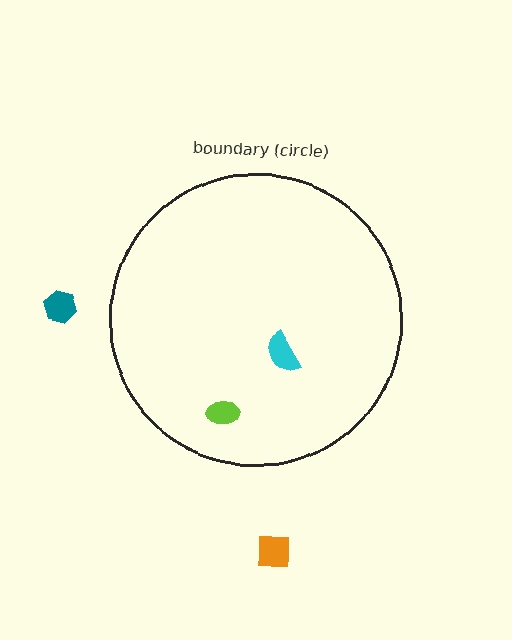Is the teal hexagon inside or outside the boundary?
Outside.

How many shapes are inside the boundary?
2 inside, 2 outside.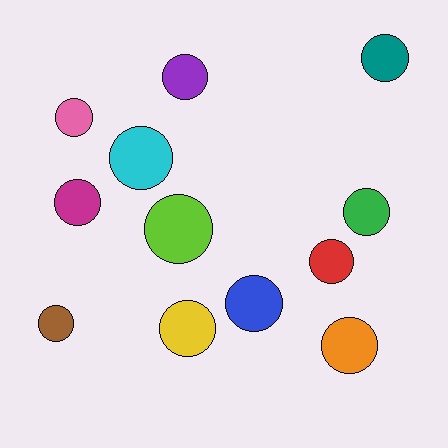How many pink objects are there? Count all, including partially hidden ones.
There is 1 pink object.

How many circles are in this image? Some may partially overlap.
There are 12 circles.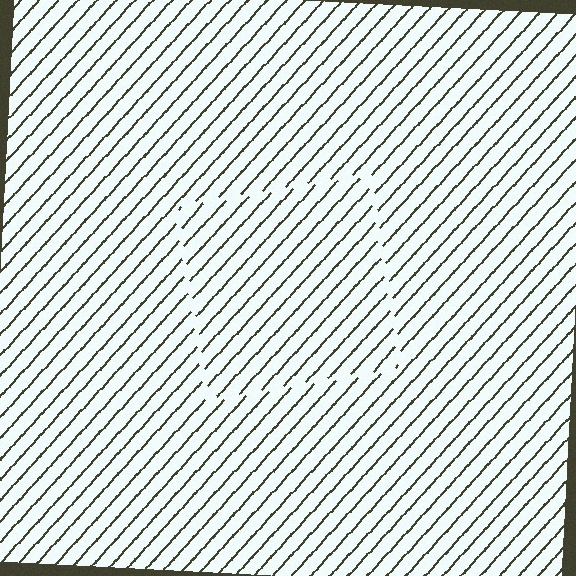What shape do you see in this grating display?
An illusory square. The interior of the shape contains the same grating, shifted by half a period — the contour is defined by the phase discontinuity where line-ends from the inner and outer gratings abut.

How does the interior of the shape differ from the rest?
The interior of the shape contains the same grating, shifted by half a period — the contour is defined by the phase discontinuity where line-ends from the inner and outer gratings abut.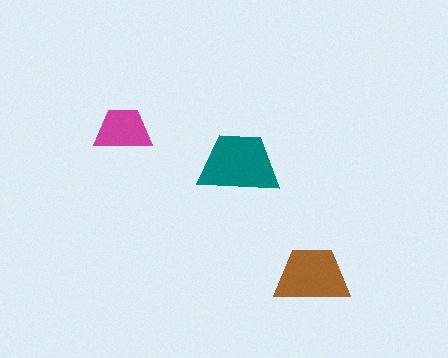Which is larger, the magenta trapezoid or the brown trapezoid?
The brown one.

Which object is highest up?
The magenta trapezoid is topmost.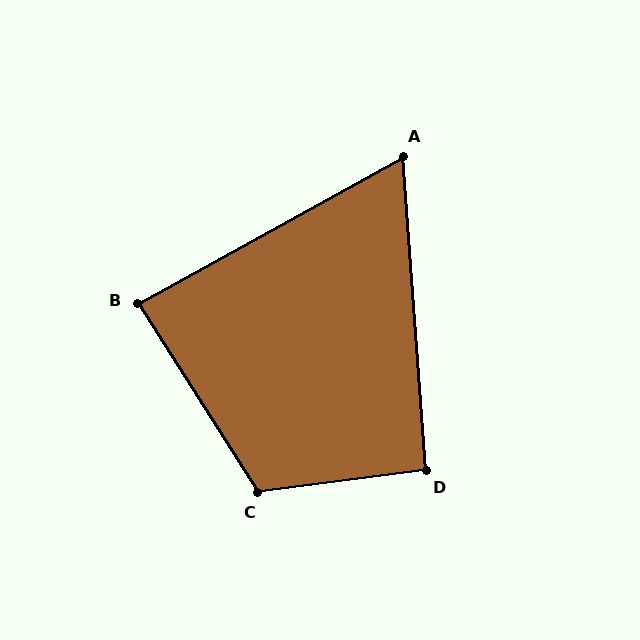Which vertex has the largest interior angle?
C, at approximately 115 degrees.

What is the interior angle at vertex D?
Approximately 94 degrees (approximately right).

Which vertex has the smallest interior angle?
A, at approximately 65 degrees.